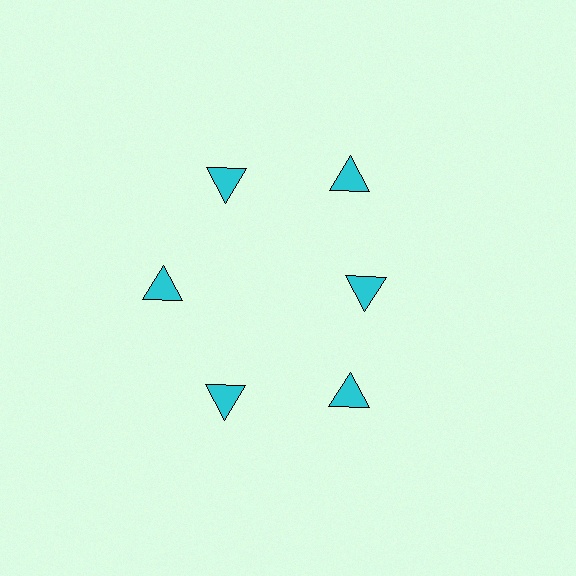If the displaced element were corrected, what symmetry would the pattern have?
It would have 6-fold rotational symmetry — the pattern would map onto itself every 60 degrees.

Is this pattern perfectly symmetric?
No. The 6 cyan triangles are arranged in a ring, but one element near the 3 o'clock position is pulled inward toward the center, breaking the 6-fold rotational symmetry.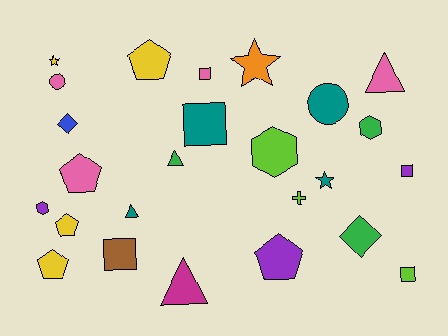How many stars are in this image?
There are 3 stars.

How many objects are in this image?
There are 25 objects.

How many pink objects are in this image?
There are 4 pink objects.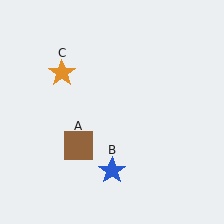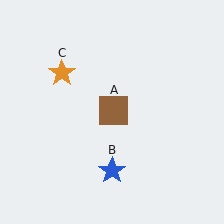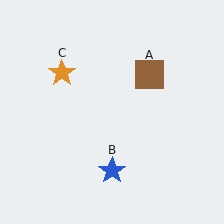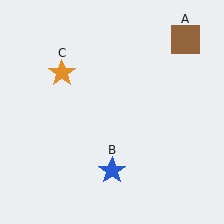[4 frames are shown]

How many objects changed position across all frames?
1 object changed position: brown square (object A).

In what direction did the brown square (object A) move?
The brown square (object A) moved up and to the right.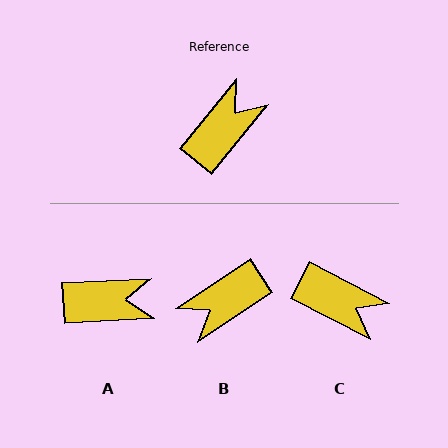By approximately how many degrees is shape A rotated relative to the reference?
Approximately 48 degrees clockwise.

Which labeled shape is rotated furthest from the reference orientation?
B, about 163 degrees away.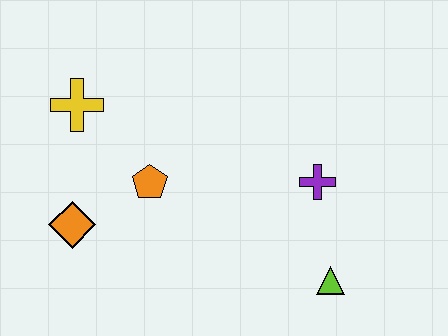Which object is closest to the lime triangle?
The purple cross is closest to the lime triangle.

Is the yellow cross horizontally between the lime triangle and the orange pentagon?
No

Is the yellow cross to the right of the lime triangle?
No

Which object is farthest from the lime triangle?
The yellow cross is farthest from the lime triangle.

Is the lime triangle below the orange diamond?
Yes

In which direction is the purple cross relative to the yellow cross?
The purple cross is to the right of the yellow cross.